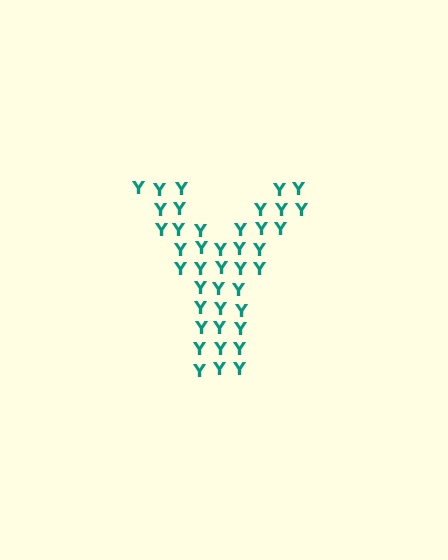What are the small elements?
The small elements are letter Y's.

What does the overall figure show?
The overall figure shows the letter Y.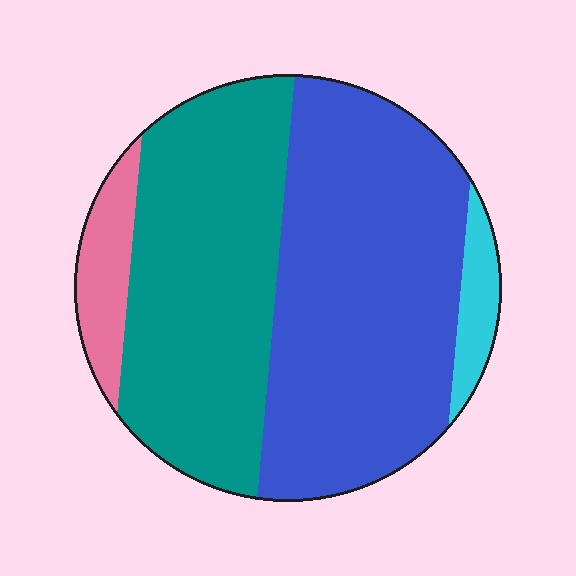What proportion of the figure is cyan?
Cyan covers 5% of the figure.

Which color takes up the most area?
Blue, at roughly 50%.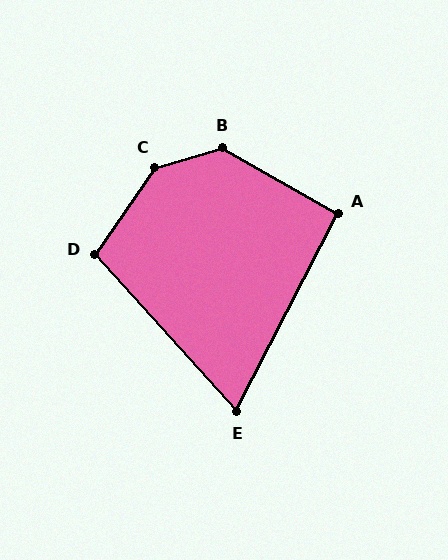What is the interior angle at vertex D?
Approximately 103 degrees (obtuse).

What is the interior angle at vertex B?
Approximately 134 degrees (obtuse).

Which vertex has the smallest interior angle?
E, at approximately 69 degrees.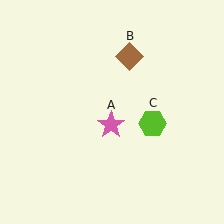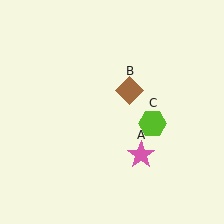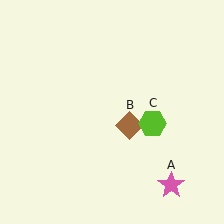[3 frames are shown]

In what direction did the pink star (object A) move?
The pink star (object A) moved down and to the right.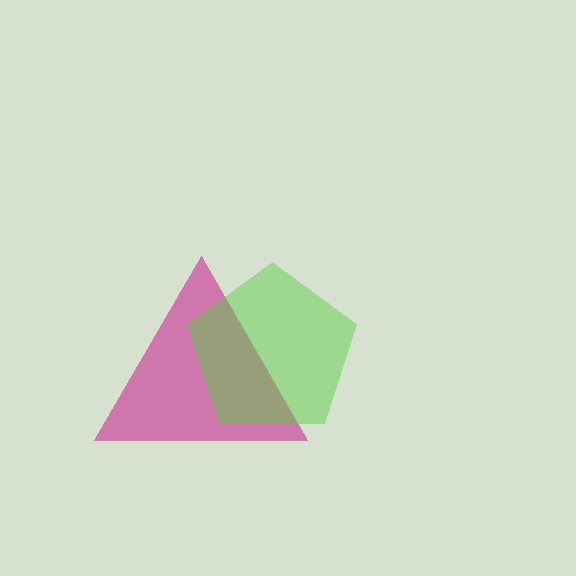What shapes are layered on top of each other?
The layered shapes are: a magenta triangle, a lime pentagon.